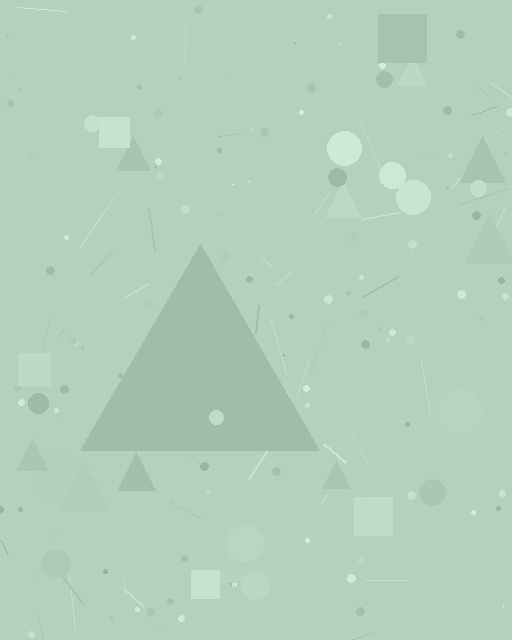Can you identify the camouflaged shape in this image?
The camouflaged shape is a triangle.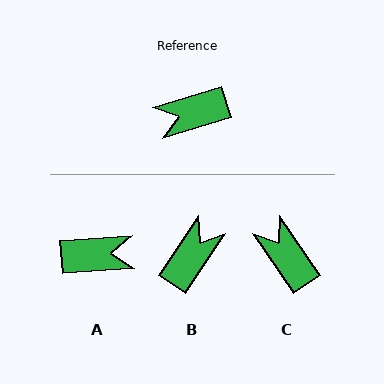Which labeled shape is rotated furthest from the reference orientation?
A, about 167 degrees away.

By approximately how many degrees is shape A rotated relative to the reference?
Approximately 167 degrees counter-clockwise.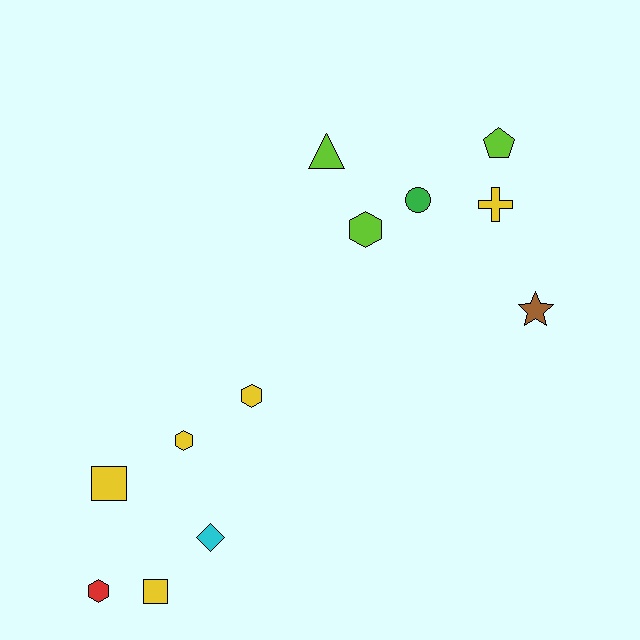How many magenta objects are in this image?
There are no magenta objects.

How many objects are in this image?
There are 12 objects.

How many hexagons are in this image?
There are 4 hexagons.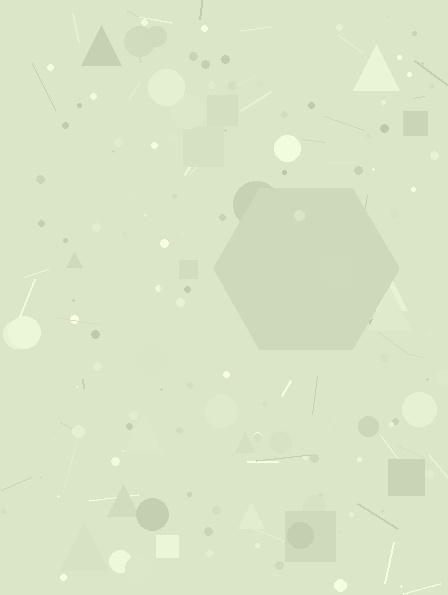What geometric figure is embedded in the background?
A hexagon is embedded in the background.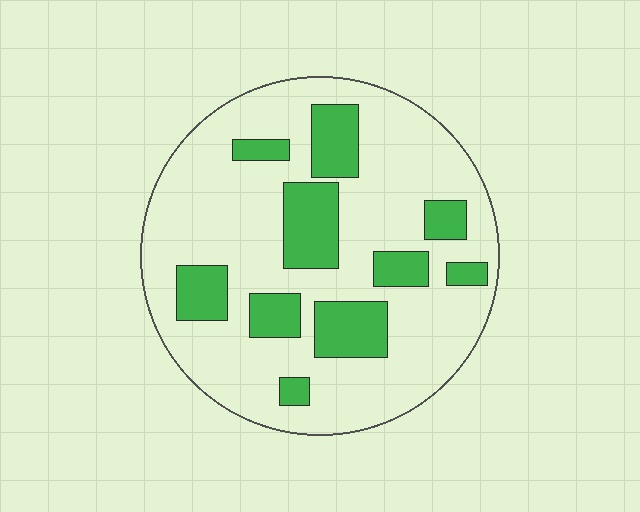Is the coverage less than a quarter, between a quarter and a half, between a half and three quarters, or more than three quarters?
Less than a quarter.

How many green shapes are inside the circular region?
10.